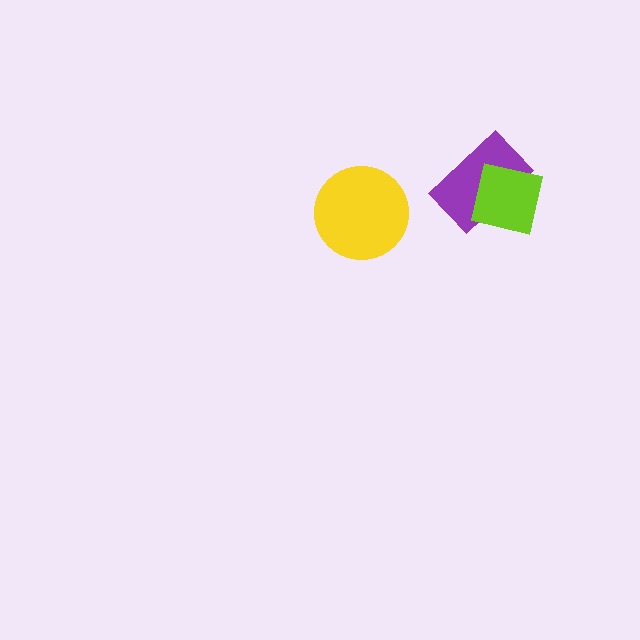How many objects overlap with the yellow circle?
0 objects overlap with the yellow circle.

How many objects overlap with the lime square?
1 object overlaps with the lime square.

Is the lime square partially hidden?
No, no other shape covers it.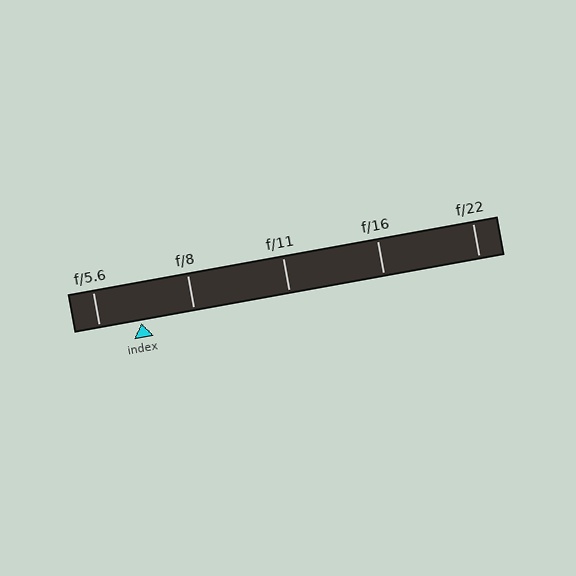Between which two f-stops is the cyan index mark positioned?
The index mark is between f/5.6 and f/8.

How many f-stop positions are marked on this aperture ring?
There are 5 f-stop positions marked.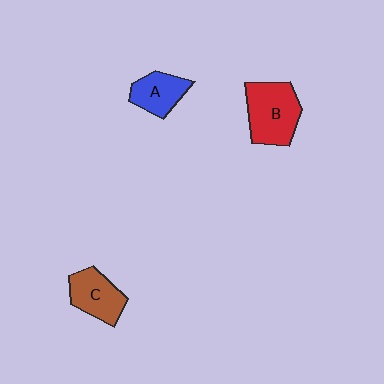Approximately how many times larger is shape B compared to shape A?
Approximately 1.6 times.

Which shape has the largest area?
Shape B (red).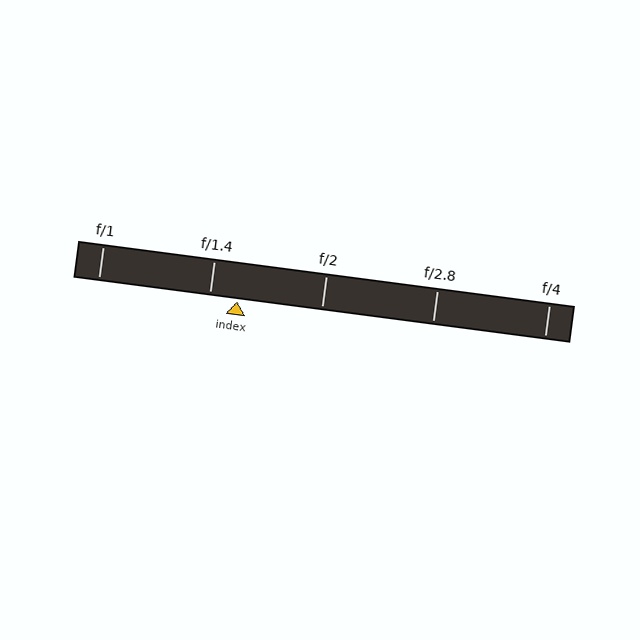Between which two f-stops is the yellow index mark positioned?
The index mark is between f/1.4 and f/2.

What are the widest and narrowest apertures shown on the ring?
The widest aperture shown is f/1 and the narrowest is f/4.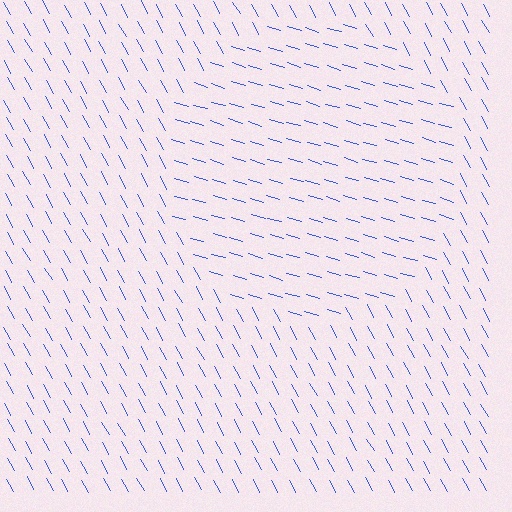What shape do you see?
I see a circle.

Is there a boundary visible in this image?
Yes, there is a texture boundary formed by a change in line orientation.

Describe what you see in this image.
The image is filled with small blue line segments. A circle region in the image has lines oriented differently from the surrounding lines, creating a visible texture boundary.